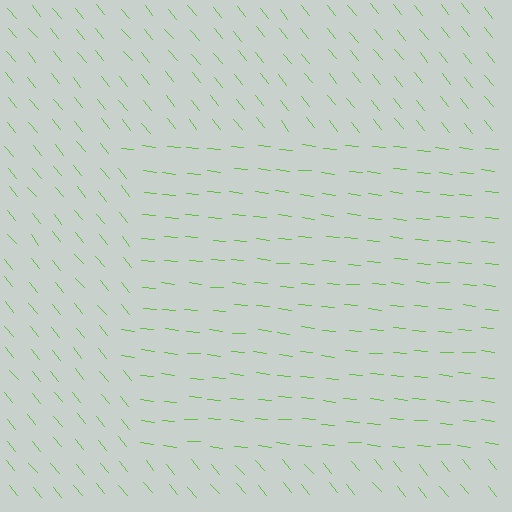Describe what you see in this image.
The image is filled with small lime line segments. A rectangle region in the image has lines oriented differently from the surrounding lines, creating a visible texture boundary.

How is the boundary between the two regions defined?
The boundary is defined purely by a change in line orientation (approximately 45 degrees difference). All lines are the same color and thickness.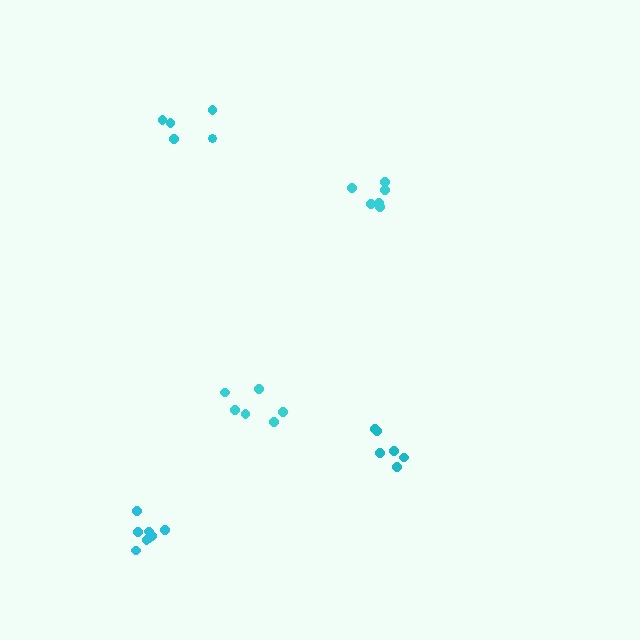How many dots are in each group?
Group 1: 5 dots, Group 2: 6 dots, Group 3: 6 dots, Group 4: 6 dots, Group 5: 8 dots (31 total).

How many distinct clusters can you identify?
There are 5 distinct clusters.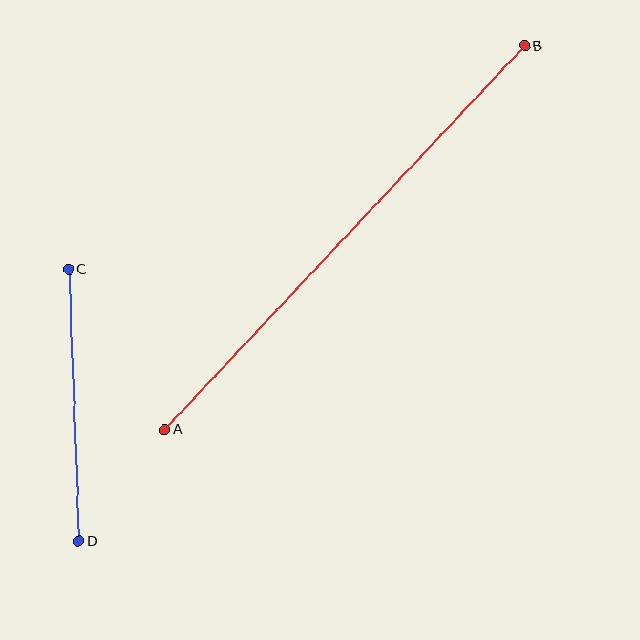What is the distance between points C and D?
The distance is approximately 272 pixels.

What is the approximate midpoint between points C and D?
The midpoint is at approximately (74, 406) pixels.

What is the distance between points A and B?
The distance is approximately 526 pixels.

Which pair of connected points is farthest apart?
Points A and B are farthest apart.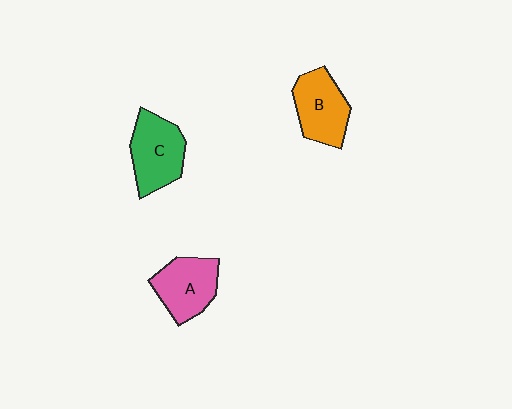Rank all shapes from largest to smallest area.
From largest to smallest: C (green), B (orange), A (pink).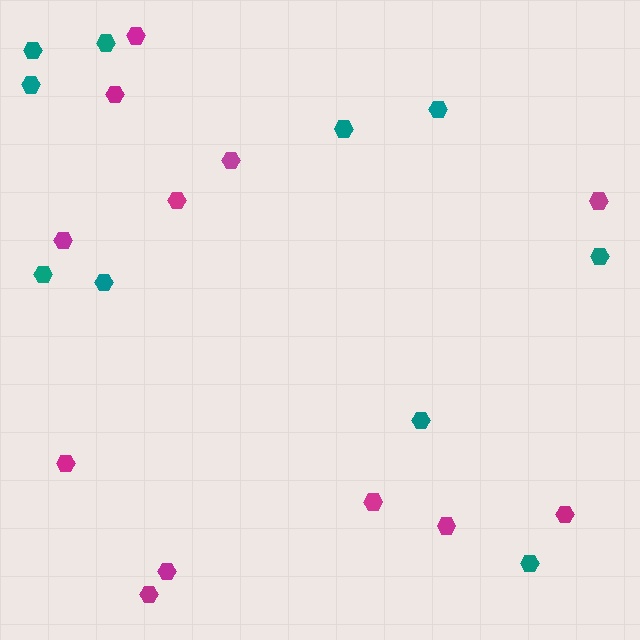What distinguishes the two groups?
There are 2 groups: one group of teal hexagons (10) and one group of magenta hexagons (12).